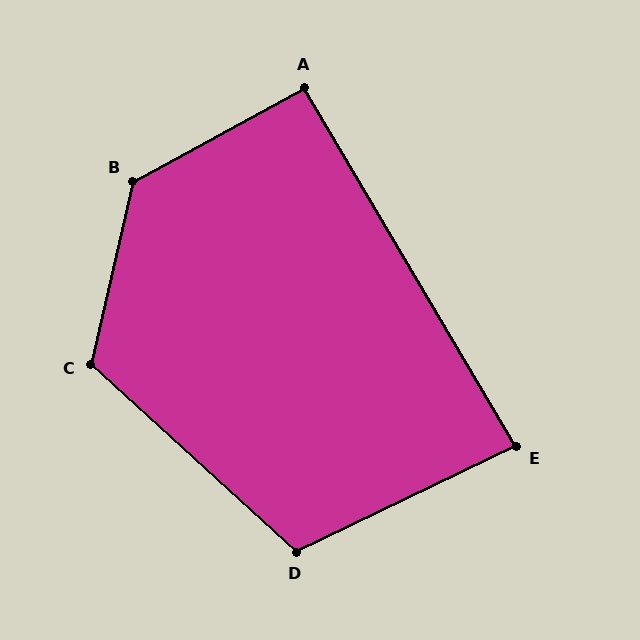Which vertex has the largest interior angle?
B, at approximately 131 degrees.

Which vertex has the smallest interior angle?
E, at approximately 85 degrees.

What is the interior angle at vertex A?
Approximately 92 degrees (approximately right).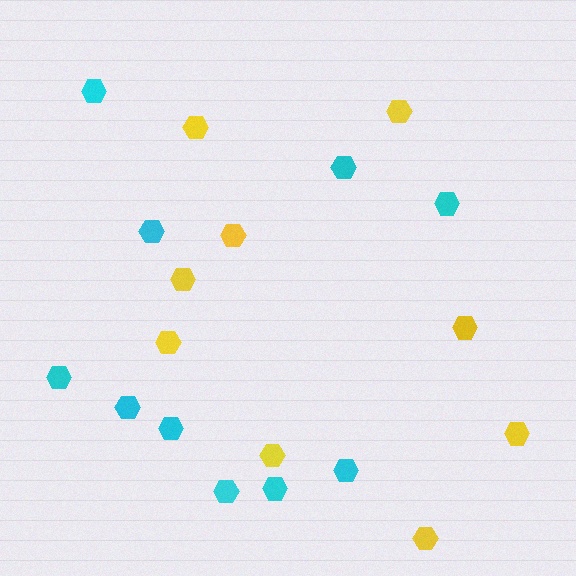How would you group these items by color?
There are 2 groups: one group of cyan hexagons (10) and one group of yellow hexagons (9).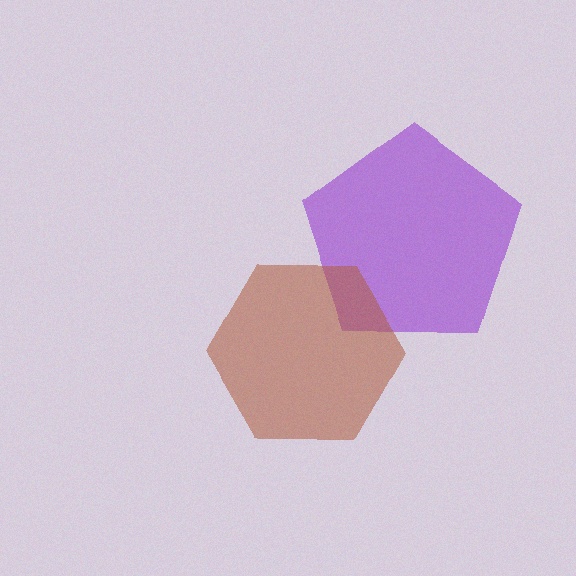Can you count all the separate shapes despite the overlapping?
Yes, there are 2 separate shapes.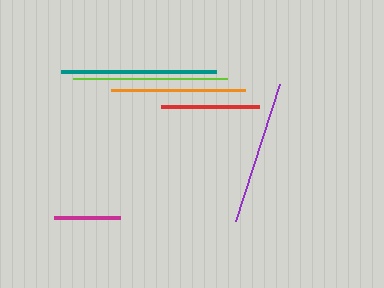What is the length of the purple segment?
The purple segment is approximately 144 pixels long.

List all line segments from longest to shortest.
From longest to shortest: teal, lime, purple, orange, red, magenta.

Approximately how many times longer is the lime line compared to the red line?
The lime line is approximately 1.6 times the length of the red line.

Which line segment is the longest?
The teal line is the longest at approximately 155 pixels.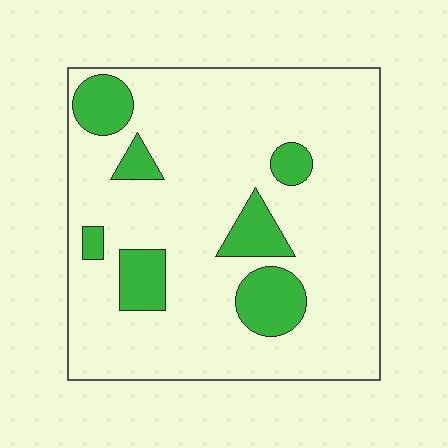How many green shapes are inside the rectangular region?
7.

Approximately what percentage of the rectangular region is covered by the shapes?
Approximately 15%.